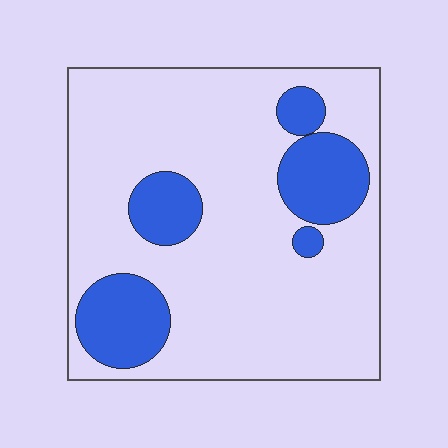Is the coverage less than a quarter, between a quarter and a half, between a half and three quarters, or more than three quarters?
Less than a quarter.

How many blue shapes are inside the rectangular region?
5.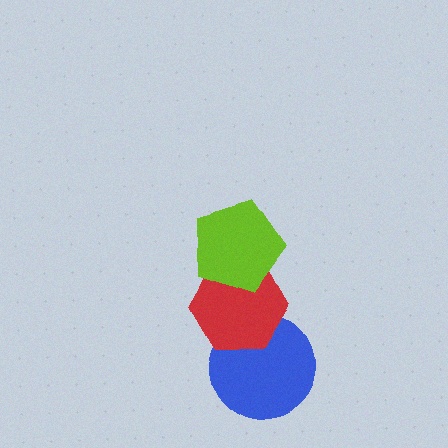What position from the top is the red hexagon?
The red hexagon is 2nd from the top.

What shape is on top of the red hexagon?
The lime pentagon is on top of the red hexagon.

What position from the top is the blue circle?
The blue circle is 3rd from the top.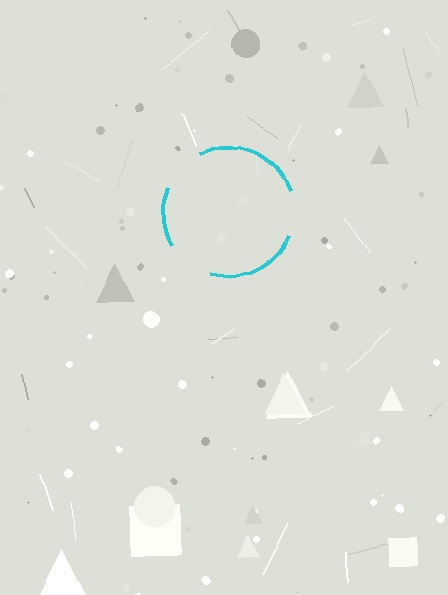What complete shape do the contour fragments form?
The contour fragments form a circle.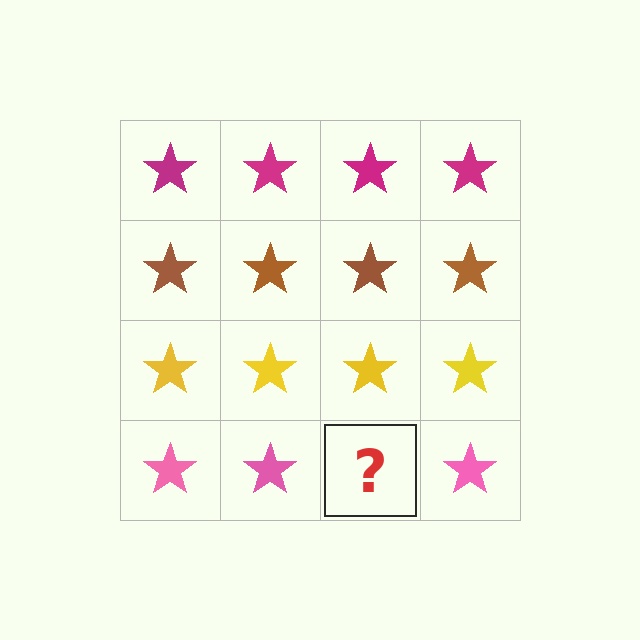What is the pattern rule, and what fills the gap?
The rule is that each row has a consistent color. The gap should be filled with a pink star.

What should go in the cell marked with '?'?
The missing cell should contain a pink star.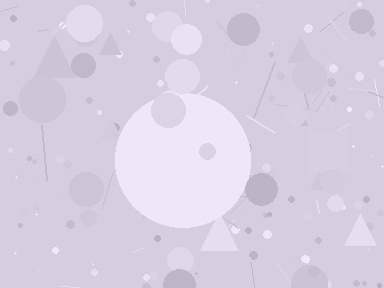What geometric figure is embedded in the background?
A circle is embedded in the background.